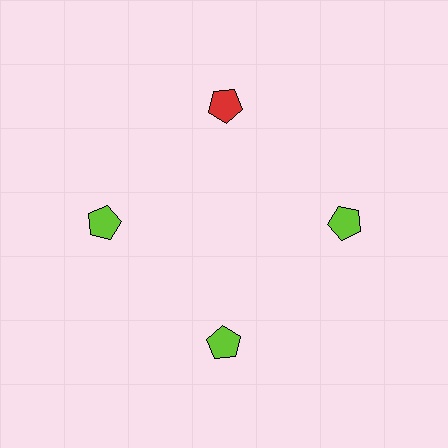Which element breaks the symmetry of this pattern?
The red pentagon at roughly the 12 o'clock position breaks the symmetry. All other shapes are lime pentagons.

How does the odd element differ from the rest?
It has a different color: red instead of lime.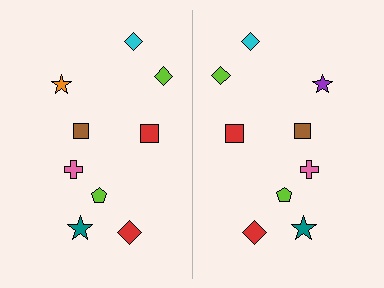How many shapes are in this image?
There are 18 shapes in this image.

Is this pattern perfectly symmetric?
No, the pattern is not perfectly symmetric. The purple star on the right side breaks the symmetry — its mirror counterpart is orange.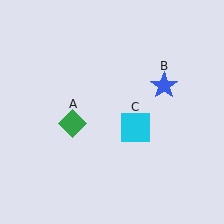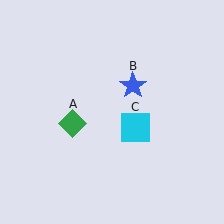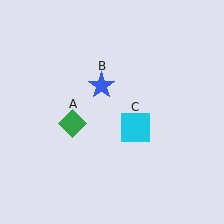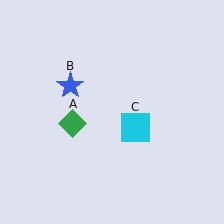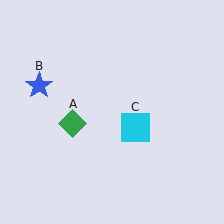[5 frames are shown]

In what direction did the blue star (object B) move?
The blue star (object B) moved left.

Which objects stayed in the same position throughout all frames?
Green diamond (object A) and cyan square (object C) remained stationary.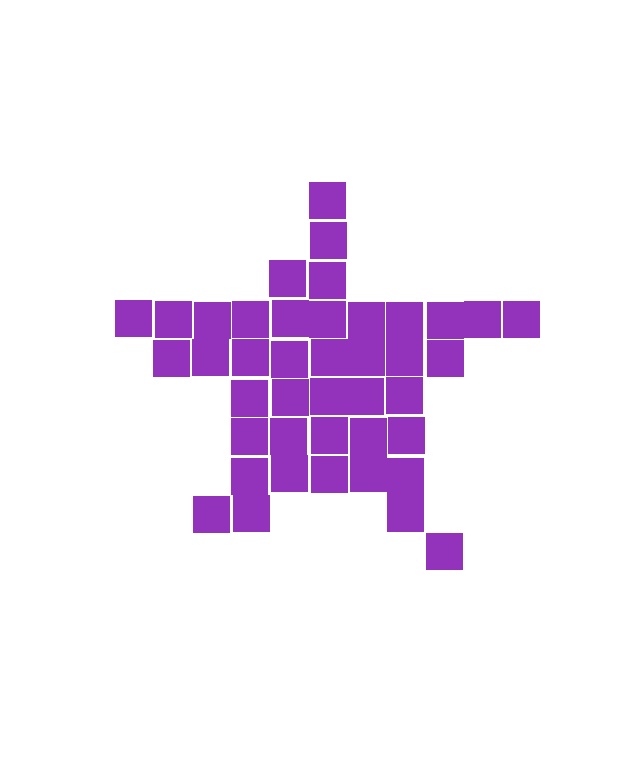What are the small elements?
The small elements are squares.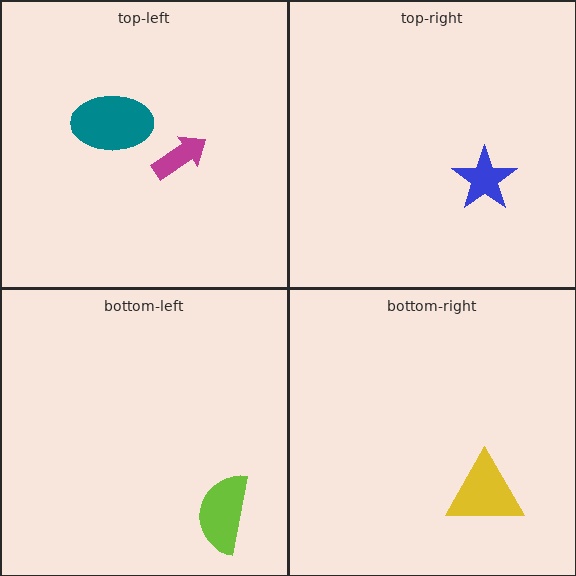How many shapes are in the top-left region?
2.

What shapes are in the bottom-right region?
The yellow triangle.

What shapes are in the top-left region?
The magenta arrow, the teal ellipse.